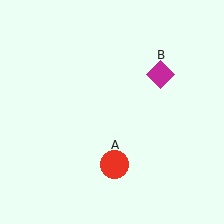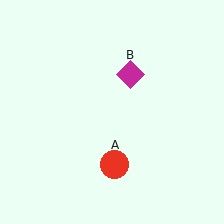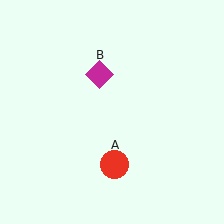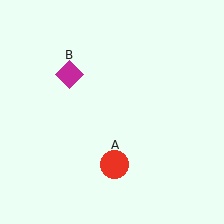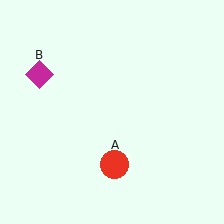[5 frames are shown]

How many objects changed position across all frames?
1 object changed position: magenta diamond (object B).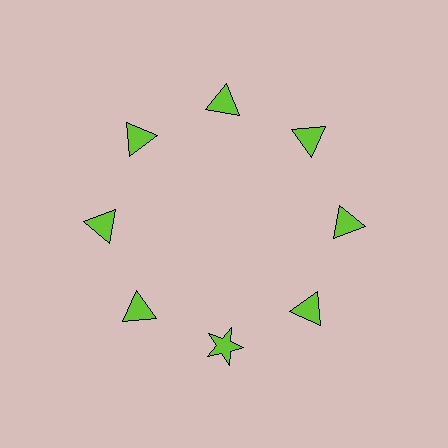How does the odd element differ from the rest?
It has a different shape: star instead of triangle.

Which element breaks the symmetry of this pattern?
The lime star at roughly the 6 o'clock position breaks the symmetry. All other shapes are lime triangles.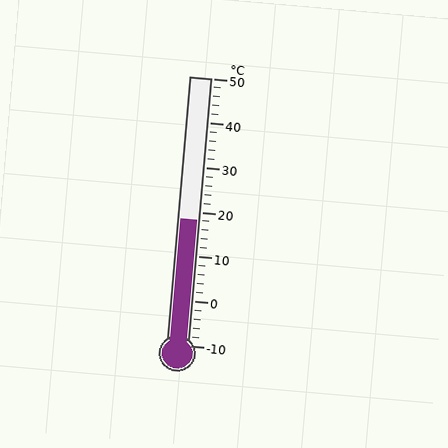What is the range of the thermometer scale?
The thermometer scale ranges from -10°C to 50°C.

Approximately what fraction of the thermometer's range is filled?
The thermometer is filled to approximately 45% of its range.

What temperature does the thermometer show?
The thermometer shows approximately 18°C.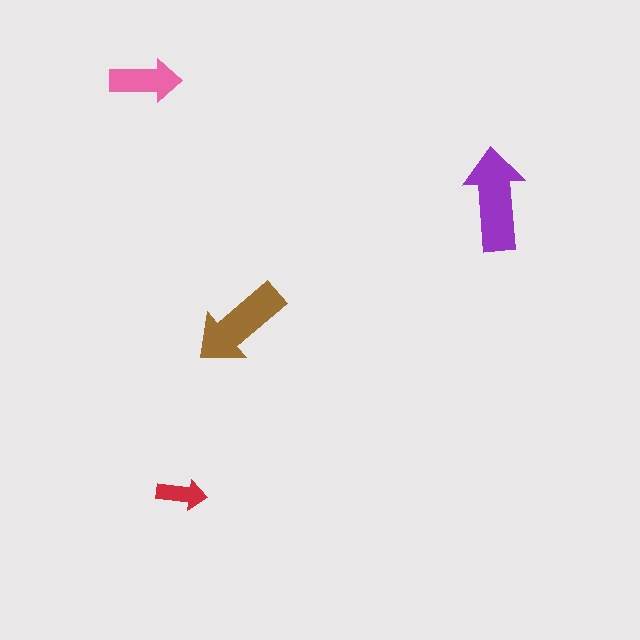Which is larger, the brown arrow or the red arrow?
The brown one.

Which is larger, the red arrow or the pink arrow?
The pink one.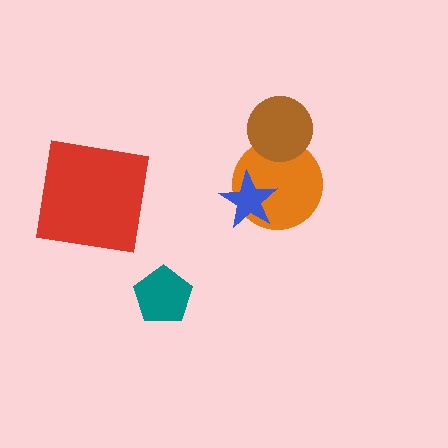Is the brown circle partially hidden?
No, no other shape covers it.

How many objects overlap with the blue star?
1 object overlaps with the blue star.